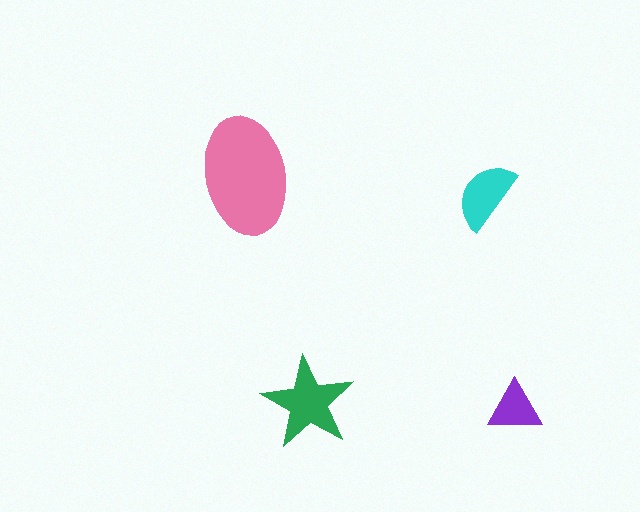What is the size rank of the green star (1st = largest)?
2nd.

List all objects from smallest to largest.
The purple triangle, the cyan semicircle, the green star, the pink ellipse.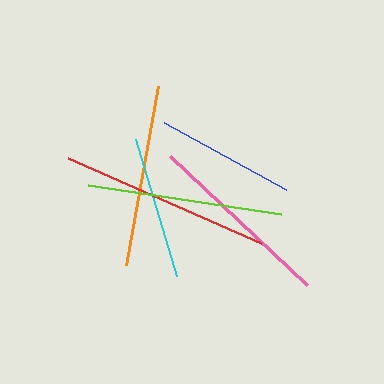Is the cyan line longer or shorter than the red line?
The red line is longer than the cyan line.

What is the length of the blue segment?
The blue segment is approximately 139 pixels long.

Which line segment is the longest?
The red line is the longest at approximately 211 pixels.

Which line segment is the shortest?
The blue line is the shortest at approximately 139 pixels.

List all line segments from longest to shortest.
From longest to shortest: red, lime, pink, orange, cyan, blue.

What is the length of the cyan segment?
The cyan segment is approximately 143 pixels long.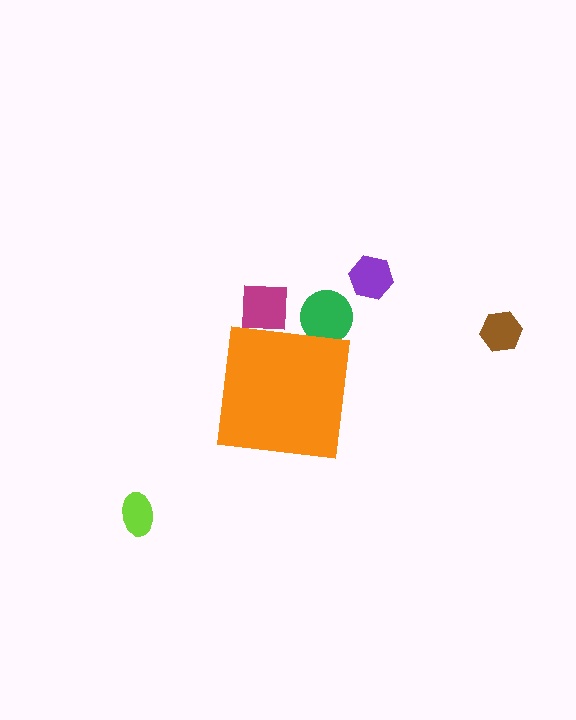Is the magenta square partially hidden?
Yes, the magenta square is partially hidden behind the orange square.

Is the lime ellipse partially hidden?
No, the lime ellipse is fully visible.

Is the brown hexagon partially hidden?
No, the brown hexagon is fully visible.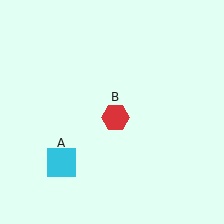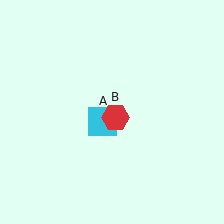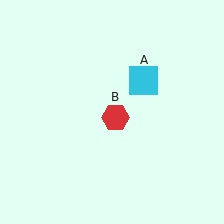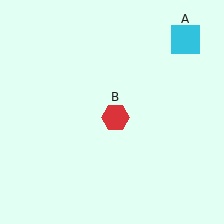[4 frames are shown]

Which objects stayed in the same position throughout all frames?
Red hexagon (object B) remained stationary.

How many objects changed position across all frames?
1 object changed position: cyan square (object A).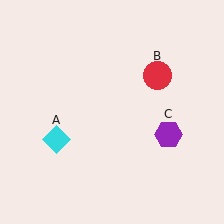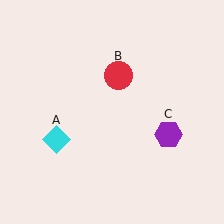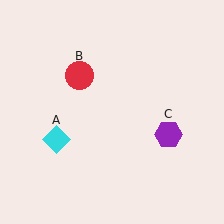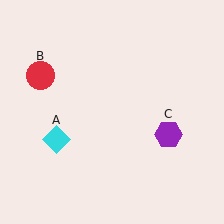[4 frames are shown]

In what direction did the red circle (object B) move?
The red circle (object B) moved left.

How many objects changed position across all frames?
1 object changed position: red circle (object B).